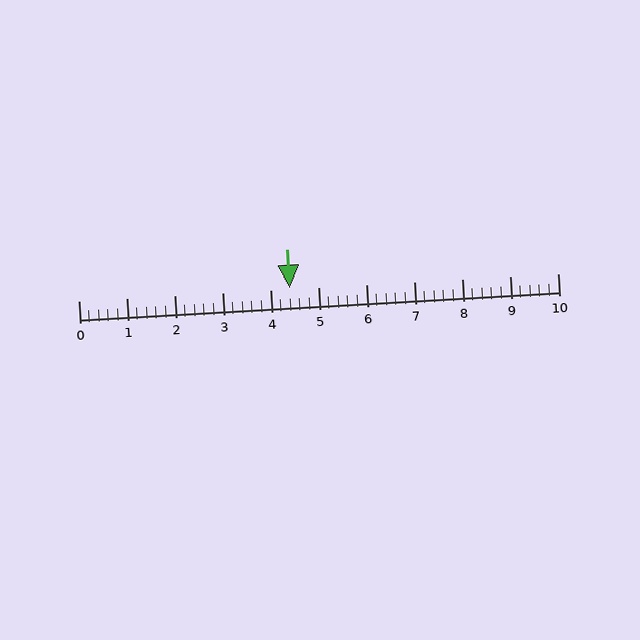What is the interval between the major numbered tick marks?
The major tick marks are spaced 1 units apart.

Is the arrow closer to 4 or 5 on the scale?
The arrow is closer to 4.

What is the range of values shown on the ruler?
The ruler shows values from 0 to 10.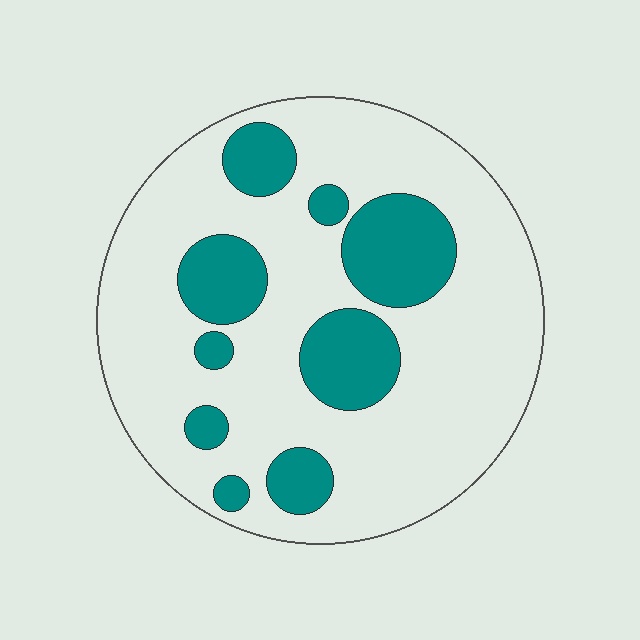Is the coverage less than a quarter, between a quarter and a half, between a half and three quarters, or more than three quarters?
Less than a quarter.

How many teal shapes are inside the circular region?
9.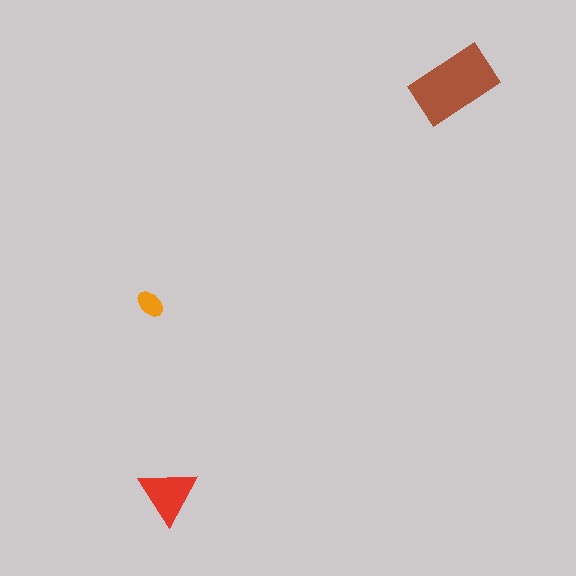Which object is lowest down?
The red triangle is bottommost.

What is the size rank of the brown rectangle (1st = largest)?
1st.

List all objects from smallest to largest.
The orange ellipse, the red triangle, the brown rectangle.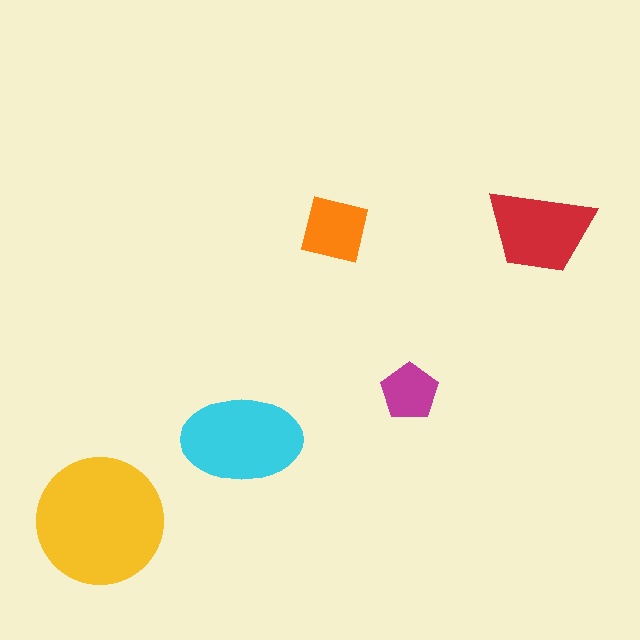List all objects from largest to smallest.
The yellow circle, the cyan ellipse, the red trapezoid, the orange square, the magenta pentagon.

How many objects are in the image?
There are 5 objects in the image.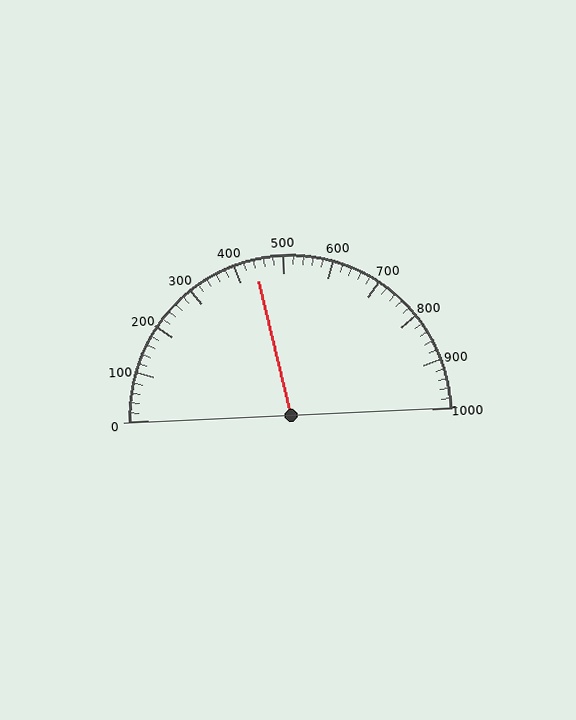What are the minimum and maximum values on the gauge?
The gauge ranges from 0 to 1000.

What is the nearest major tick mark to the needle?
The nearest major tick mark is 400.